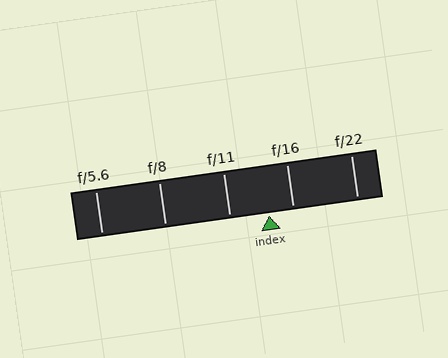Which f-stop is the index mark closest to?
The index mark is closest to f/16.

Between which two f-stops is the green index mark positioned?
The index mark is between f/11 and f/16.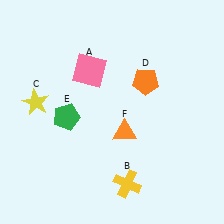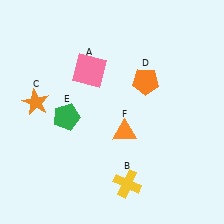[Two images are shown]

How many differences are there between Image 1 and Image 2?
There is 1 difference between the two images.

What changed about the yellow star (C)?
In Image 1, C is yellow. In Image 2, it changed to orange.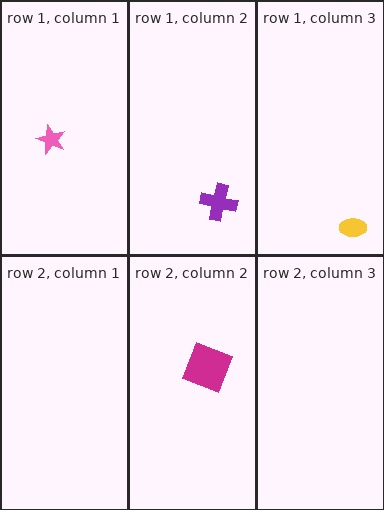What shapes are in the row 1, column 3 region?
The yellow ellipse.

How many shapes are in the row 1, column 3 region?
1.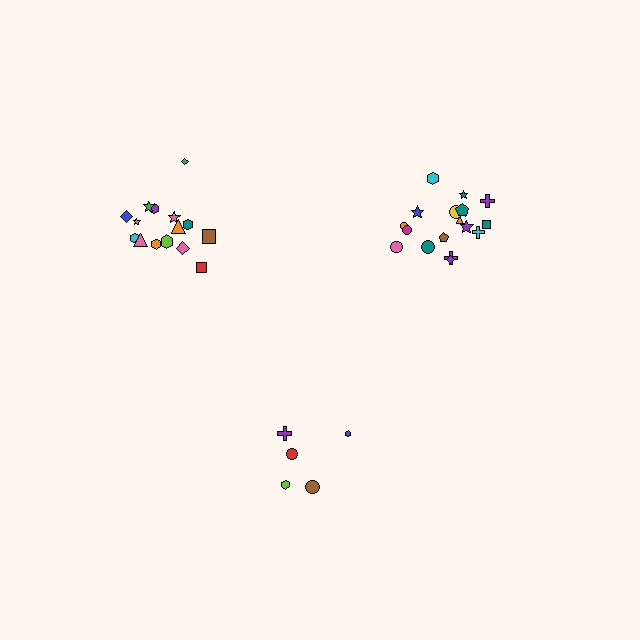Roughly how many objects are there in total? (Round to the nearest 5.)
Roughly 40 objects in total.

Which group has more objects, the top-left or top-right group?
The top-right group.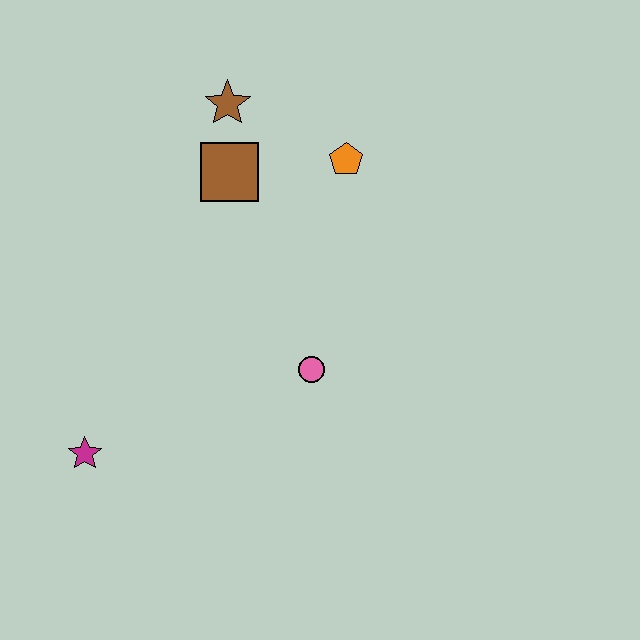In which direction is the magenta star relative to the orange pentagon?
The magenta star is below the orange pentagon.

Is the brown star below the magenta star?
No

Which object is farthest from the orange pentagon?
The magenta star is farthest from the orange pentagon.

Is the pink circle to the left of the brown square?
No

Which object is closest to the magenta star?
The pink circle is closest to the magenta star.